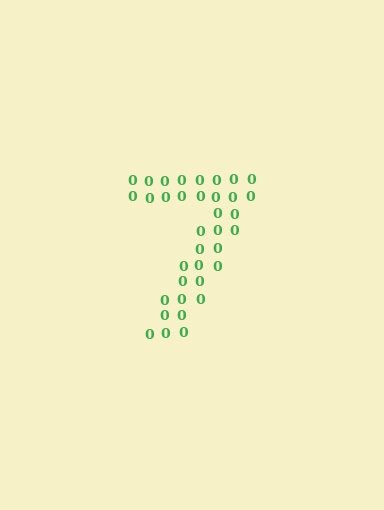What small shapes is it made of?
It is made of small digit 0's.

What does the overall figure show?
The overall figure shows the digit 7.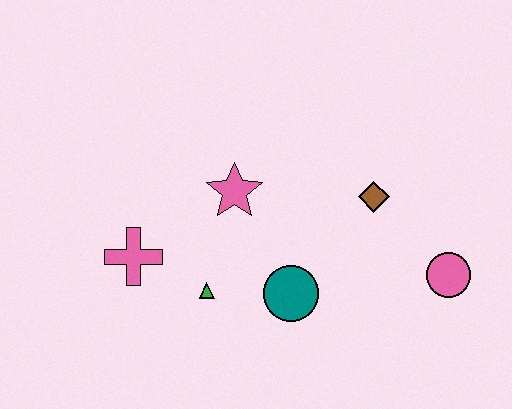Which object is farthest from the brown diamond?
The pink cross is farthest from the brown diamond.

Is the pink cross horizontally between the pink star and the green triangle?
No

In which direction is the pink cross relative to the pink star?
The pink cross is to the left of the pink star.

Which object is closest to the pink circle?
The brown diamond is closest to the pink circle.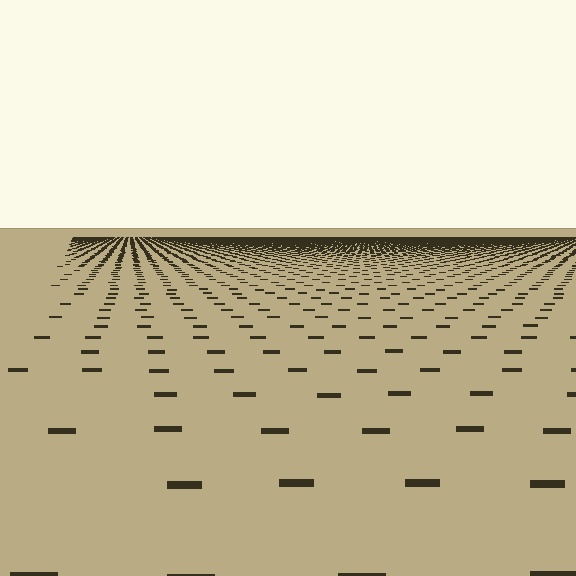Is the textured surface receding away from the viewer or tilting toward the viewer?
The surface is receding away from the viewer. Texture elements get smaller and denser toward the top.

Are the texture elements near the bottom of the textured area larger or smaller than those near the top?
Larger. Near the bottom, elements are closer to the viewer and appear at a bigger on-screen size.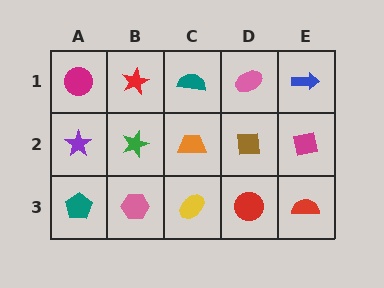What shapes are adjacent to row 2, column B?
A red star (row 1, column B), a pink hexagon (row 3, column B), a purple star (row 2, column A), an orange trapezoid (row 2, column C).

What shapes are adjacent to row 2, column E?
A blue arrow (row 1, column E), a red semicircle (row 3, column E), a brown square (row 2, column D).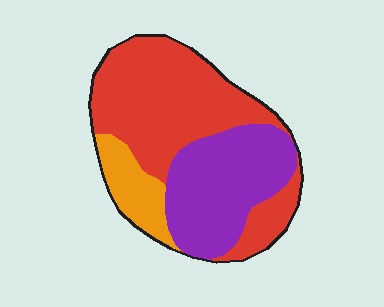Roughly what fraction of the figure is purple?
Purple takes up between a third and a half of the figure.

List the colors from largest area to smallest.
From largest to smallest: red, purple, orange.